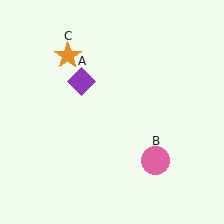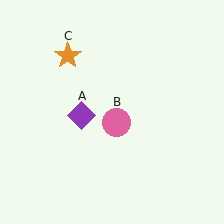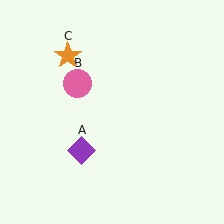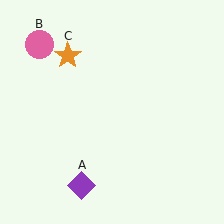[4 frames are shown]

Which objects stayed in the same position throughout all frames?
Orange star (object C) remained stationary.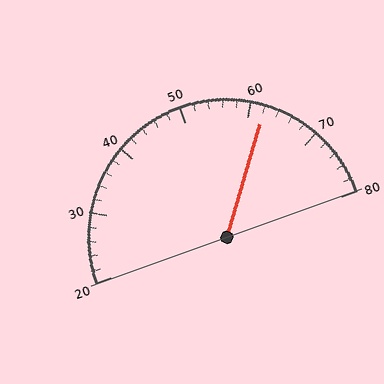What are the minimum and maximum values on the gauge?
The gauge ranges from 20 to 80.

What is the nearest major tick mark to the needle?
The nearest major tick mark is 60.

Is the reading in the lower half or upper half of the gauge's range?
The reading is in the upper half of the range (20 to 80).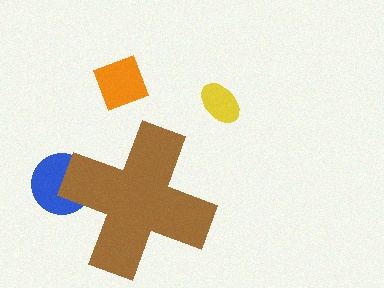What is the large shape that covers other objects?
A brown cross.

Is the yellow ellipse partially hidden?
No, the yellow ellipse is fully visible.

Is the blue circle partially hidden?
Yes, the blue circle is partially hidden behind the brown cross.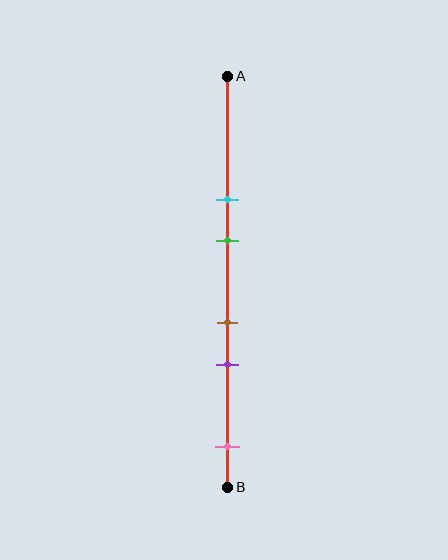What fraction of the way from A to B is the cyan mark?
The cyan mark is approximately 30% (0.3) of the way from A to B.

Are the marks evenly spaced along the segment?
No, the marks are not evenly spaced.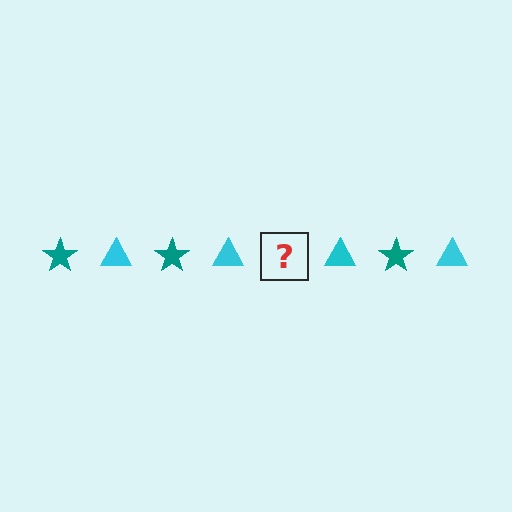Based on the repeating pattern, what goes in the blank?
The blank should be a teal star.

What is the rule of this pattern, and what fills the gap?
The rule is that the pattern alternates between teal star and cyan triangle. The gap should be filled with a teal star.